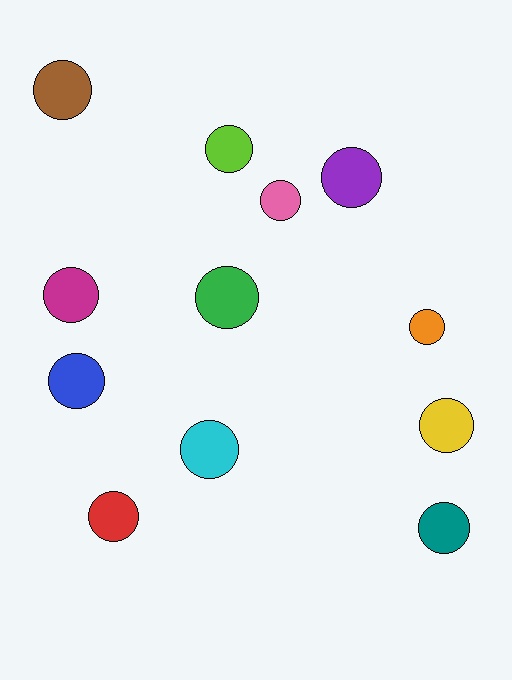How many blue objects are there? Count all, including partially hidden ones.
There is 1 blue object.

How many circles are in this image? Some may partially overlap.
There are 12 circles.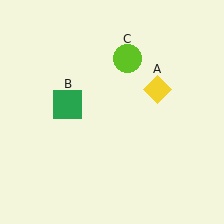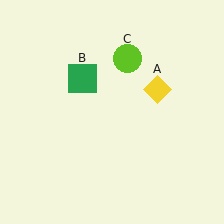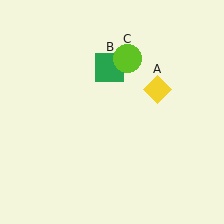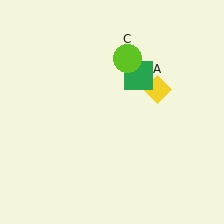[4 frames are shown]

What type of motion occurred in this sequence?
The green square (object B) rotated clockwise around the center of the scene.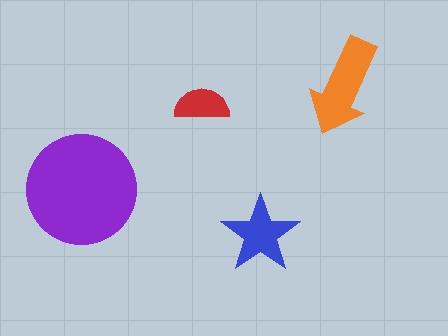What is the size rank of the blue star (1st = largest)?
3rd.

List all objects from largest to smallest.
The purple circle, the orange arrow, the blue star, the red semicircle.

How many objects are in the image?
There are 4 objects in the image.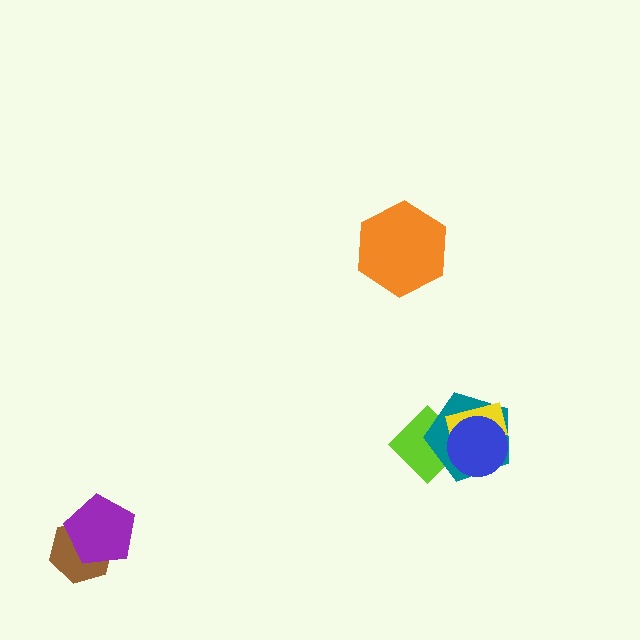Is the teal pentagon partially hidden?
Yes, it is partially covered by another shape.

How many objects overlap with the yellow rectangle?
3 objects overlap with the yellow rectangle.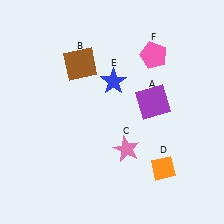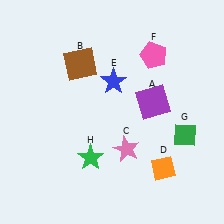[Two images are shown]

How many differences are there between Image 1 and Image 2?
There are 2 differences between the two images.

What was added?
A green diamond (G), a green star (H) were added in Image 2.